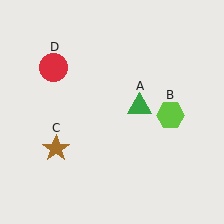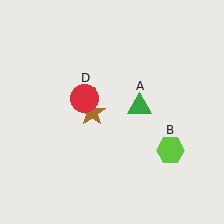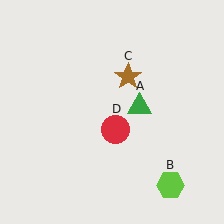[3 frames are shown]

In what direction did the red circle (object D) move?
The red circle (object D) moved down and to the right.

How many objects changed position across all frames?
3 objects changed position: lime hexagon (object B), brown star (object C), red circle (object D).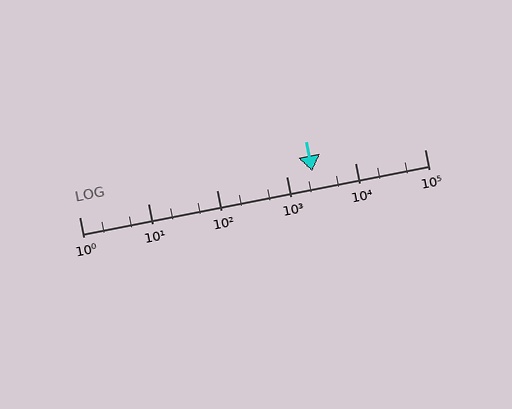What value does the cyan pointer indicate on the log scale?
The pointer indicates approximately 2400.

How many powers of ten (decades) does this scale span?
The scale spans 5 decades, from 1 to 100000.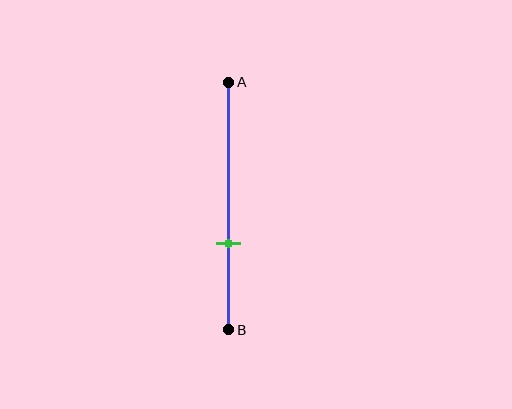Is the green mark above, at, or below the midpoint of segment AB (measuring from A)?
The green mark is below the midpoint of segment AB.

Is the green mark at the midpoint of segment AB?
No, the mark is at about 65% from A, not at the 50% midpoint.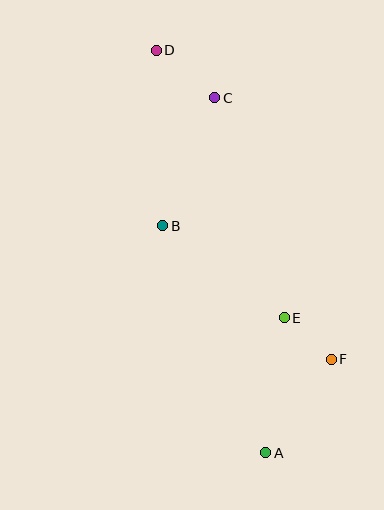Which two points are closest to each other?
Points E and F are closest to each other.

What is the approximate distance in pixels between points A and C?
The distance between A and C is approximately 358 pixels.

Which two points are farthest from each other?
Points A and D are farthest from each other.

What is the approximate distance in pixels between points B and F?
The distance between B and F is approximately 215 pixels.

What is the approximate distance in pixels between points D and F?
The distance between D and F is approximately 355 pixels.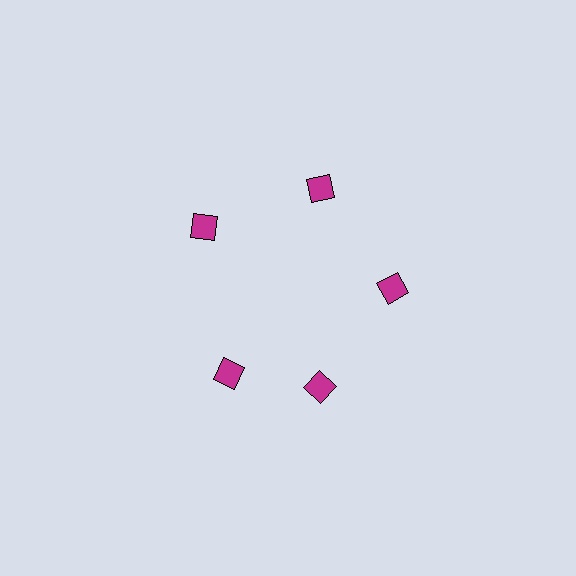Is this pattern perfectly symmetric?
No. The 5 magenta squares are arranged in a ring, but one element near the 8 o'clock position is rotated out of alignment along the ring, breaking the 5-fold rotational symmetry.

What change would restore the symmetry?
The symmetry would be restored by rotating it back into even spacing with its neighbors so that all 5 squares sit at equal angles and equal distance from the center.